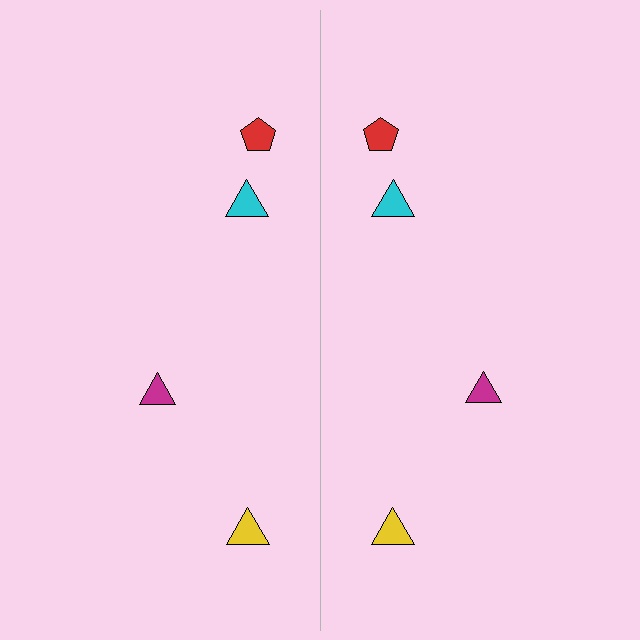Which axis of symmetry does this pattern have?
The pattern has a vertical axis of symmetry running through the center of the image.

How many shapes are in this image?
There are 8 shapes in this image.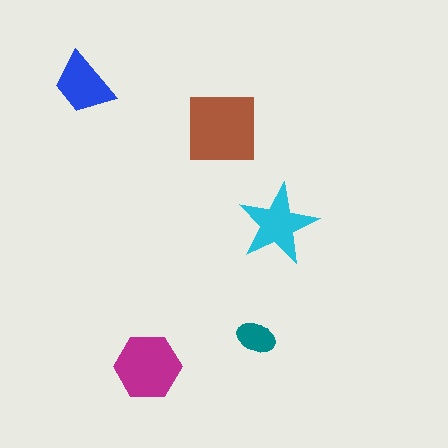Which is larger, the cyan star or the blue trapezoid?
The cyan star.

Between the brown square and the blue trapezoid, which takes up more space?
The brown square.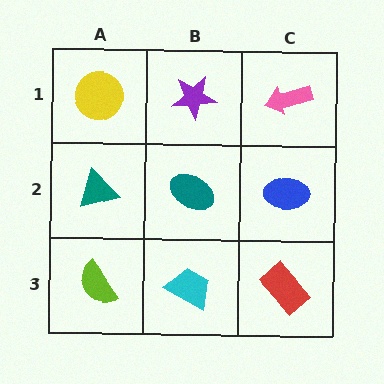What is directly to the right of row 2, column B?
A blue ellipse.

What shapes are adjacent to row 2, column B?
A purple star (row 1, column B), a cyan trapezoid (row 3, column B), a teal triangle (row 2, column A), a blue ellipse (row 2, column C).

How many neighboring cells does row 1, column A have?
2.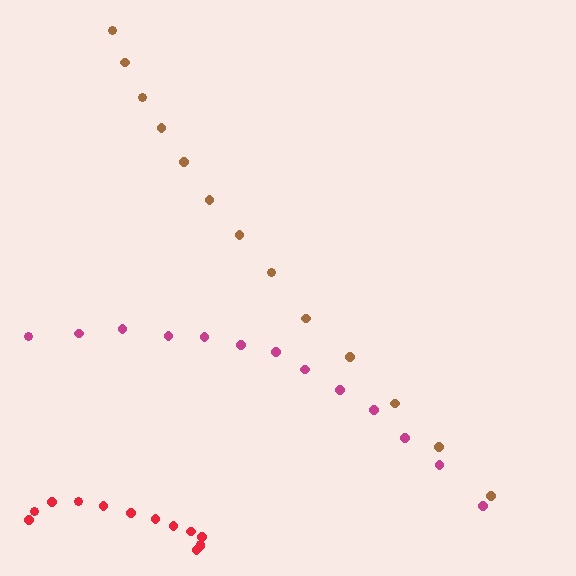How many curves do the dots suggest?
There are 3 distinct paths.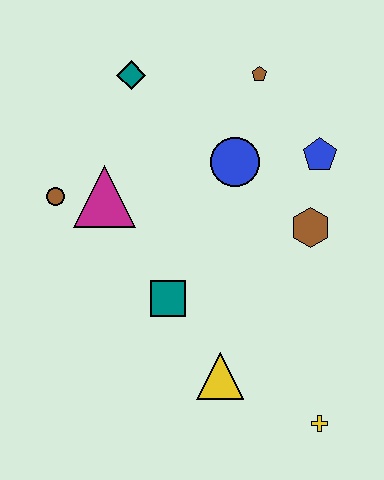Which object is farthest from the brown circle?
The yellow cross is farthest from the brown circle.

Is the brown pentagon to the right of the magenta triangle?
Yes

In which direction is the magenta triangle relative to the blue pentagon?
The magenta triangle is to the left of the blue pentagon.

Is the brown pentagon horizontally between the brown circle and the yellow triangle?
No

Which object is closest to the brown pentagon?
The blue circle is closest to the brown pentagon.